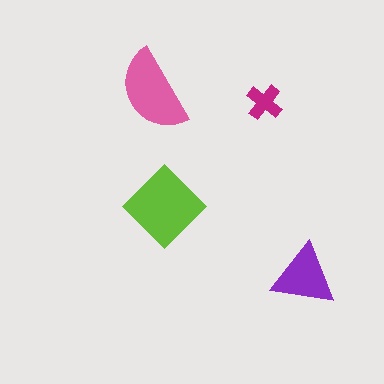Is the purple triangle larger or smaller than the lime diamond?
Smaller.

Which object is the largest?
The lime diamond.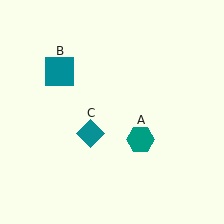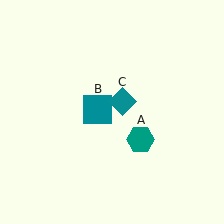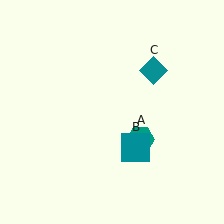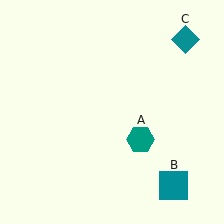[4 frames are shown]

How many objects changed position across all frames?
2 objects changed position: teal square (object B), teal diamond (object C).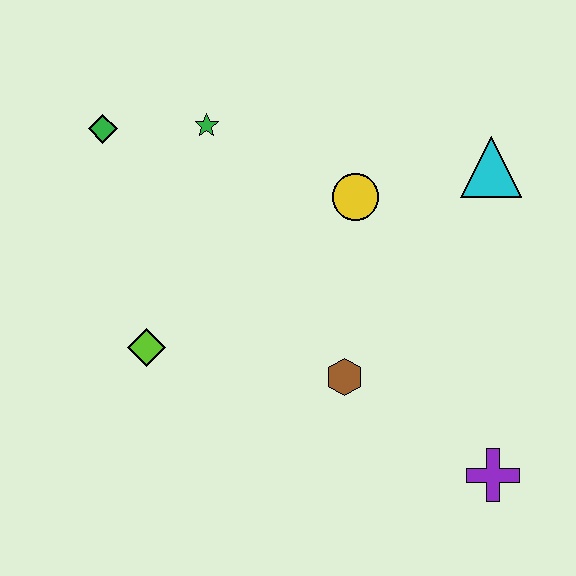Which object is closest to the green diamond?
The green star is closest to the green diamond.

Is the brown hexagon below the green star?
Yes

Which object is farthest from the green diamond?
The purple cross is farthest from the green diamond.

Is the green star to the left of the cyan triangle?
Yes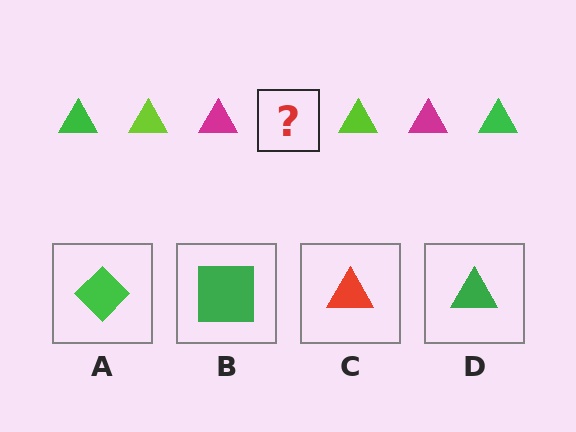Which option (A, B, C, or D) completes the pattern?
D.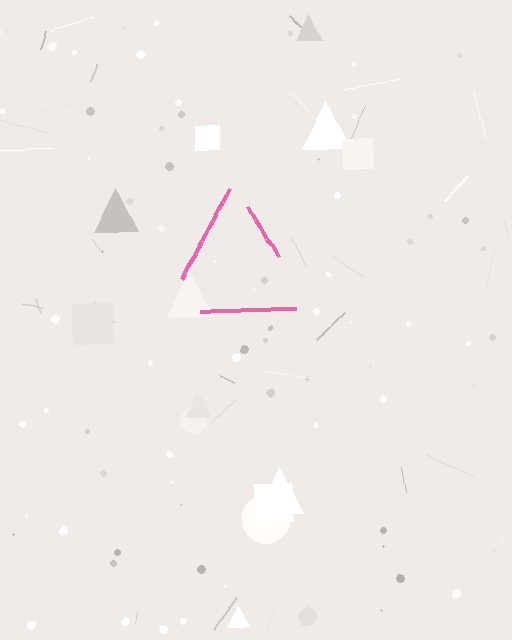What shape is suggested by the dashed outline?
The dashed outline suggests a triangle.